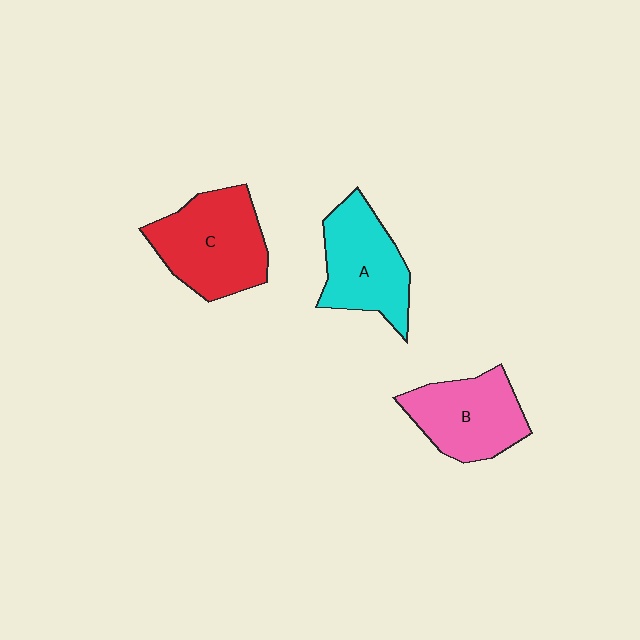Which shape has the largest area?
Shape C (red).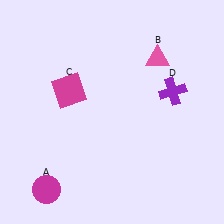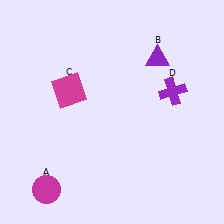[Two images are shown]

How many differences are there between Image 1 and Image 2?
There is 1 difference between the two images.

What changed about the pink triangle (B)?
In Image 1, B is pink. In Image 2, it changed to purple.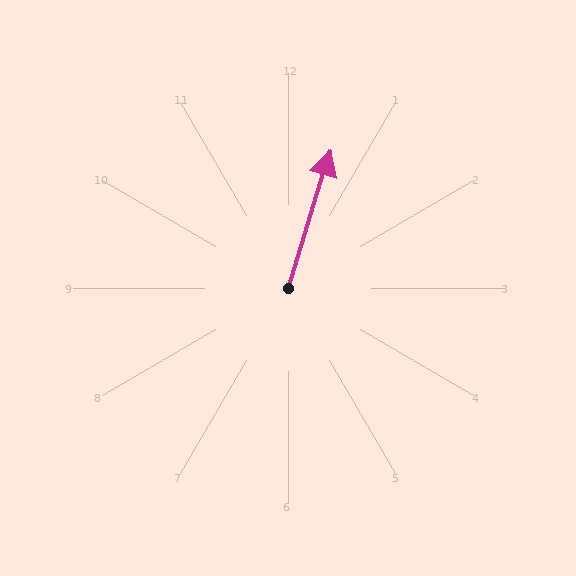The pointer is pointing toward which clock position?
Roughly 1 o'clock.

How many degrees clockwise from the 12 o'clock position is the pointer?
Approximately 17 degrees.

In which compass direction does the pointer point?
North.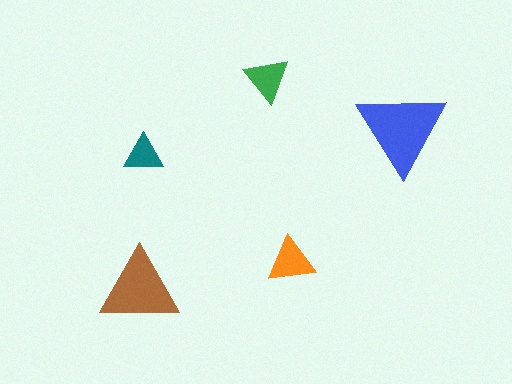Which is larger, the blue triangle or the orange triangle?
The blue one.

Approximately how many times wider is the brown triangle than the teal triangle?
About 2 times wider.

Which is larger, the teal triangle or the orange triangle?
The orange one.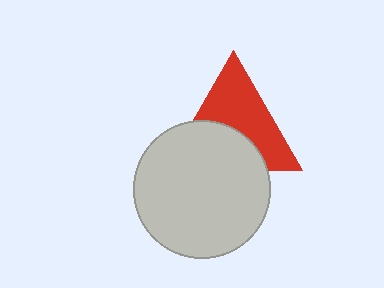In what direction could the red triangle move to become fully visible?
The red triangle could move up. That would shift it out from behind the light gray circle entirely.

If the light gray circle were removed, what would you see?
You would see the complete red triangle.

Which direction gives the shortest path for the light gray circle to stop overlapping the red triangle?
Moving down gives the shortest separation.